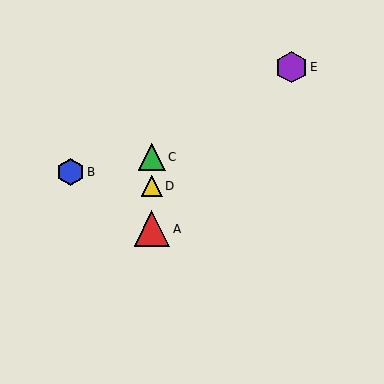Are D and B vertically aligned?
No, D is at x≈152 and B is at x≈70.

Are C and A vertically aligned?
Yes, both are at x≈152.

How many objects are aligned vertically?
3 objects (A, C, D) are aligned vertically.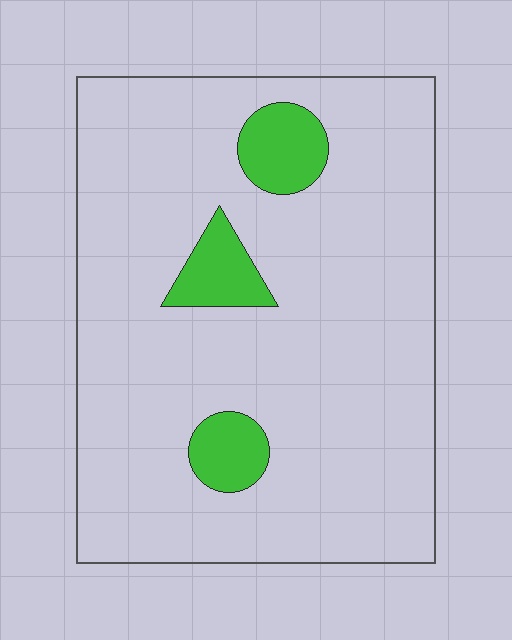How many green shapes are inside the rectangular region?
3.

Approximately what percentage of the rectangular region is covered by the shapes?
Approximately 10%.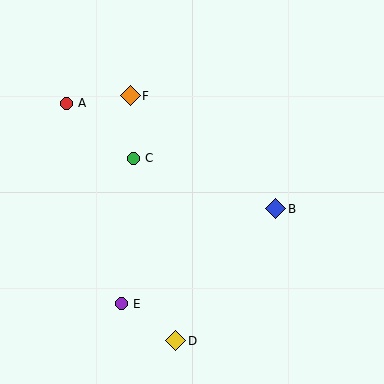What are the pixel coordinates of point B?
Point B is at (276, 209).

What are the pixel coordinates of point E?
Point E is at (121, 304).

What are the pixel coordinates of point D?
Point D is at (176, 341).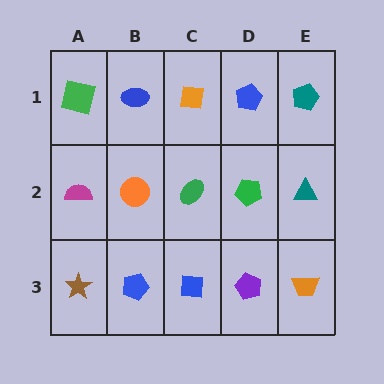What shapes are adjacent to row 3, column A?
A magenta semicircle (row 2, column A), a blue pentagon (row 3, column B).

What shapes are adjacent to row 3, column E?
A teal triangle (row 2, column E), a purple pentagon (row 3, column D).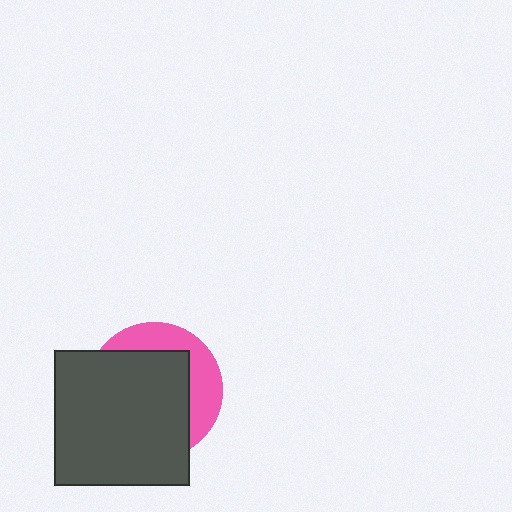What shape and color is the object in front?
The object in front is a dark gray square.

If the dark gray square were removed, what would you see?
You would see the complete pink circle.